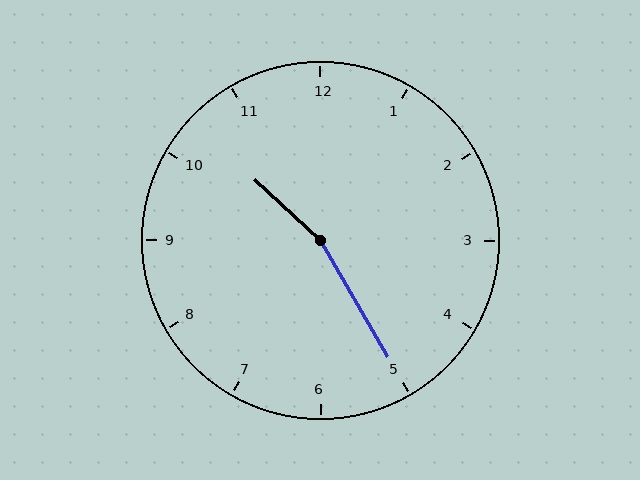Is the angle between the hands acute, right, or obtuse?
It is obtuse.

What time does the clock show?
10:25.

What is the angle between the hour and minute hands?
Approximately 162 degrees.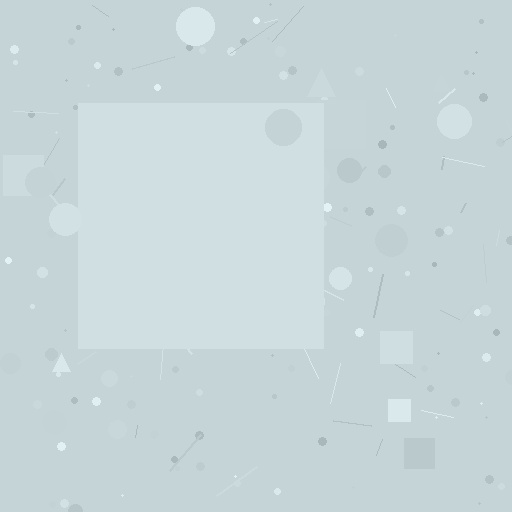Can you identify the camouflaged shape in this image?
The camouflaged shape is a square.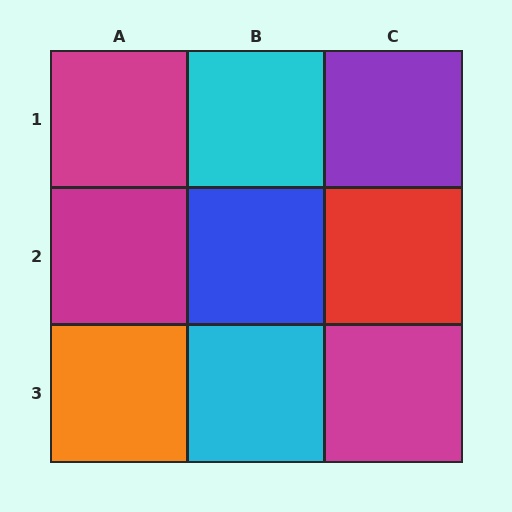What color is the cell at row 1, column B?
Cyan.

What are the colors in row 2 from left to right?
Magenta, blue, red.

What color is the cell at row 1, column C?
Purple.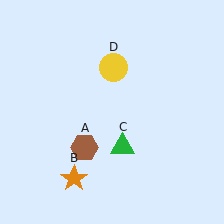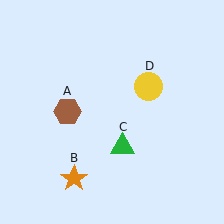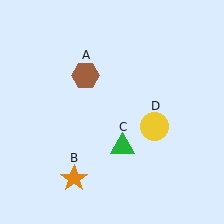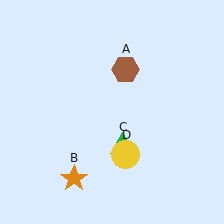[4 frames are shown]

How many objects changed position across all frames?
2 objects changed position: brown hexagon (object A), yellow circle (object D).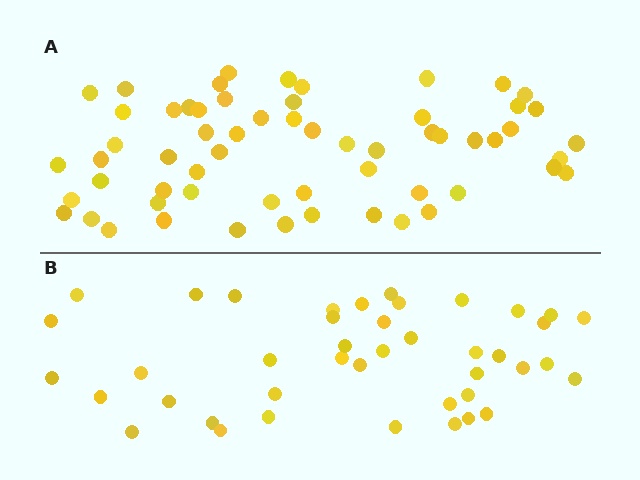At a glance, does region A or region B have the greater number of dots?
Region A (the top region) has more dots.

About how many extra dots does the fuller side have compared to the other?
Region A has approximately 20 more dots than region B.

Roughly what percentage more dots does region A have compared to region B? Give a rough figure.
About 45% more.